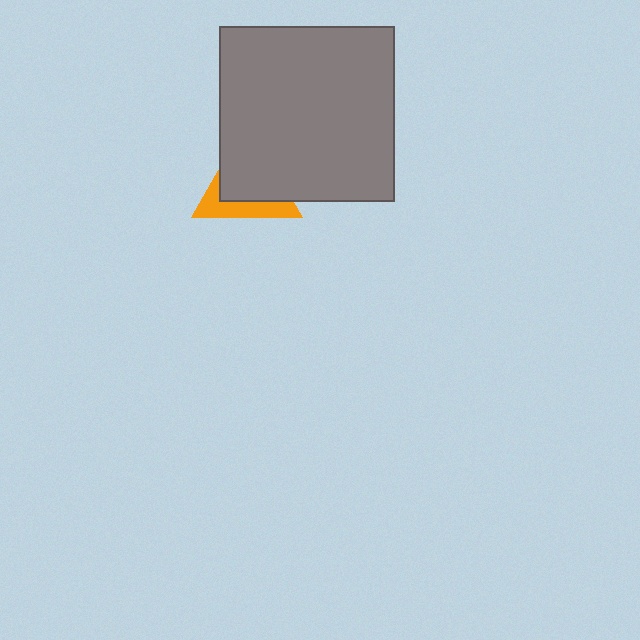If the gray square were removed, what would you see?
You would see the complete orange triangle.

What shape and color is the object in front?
The object in front is a gray square.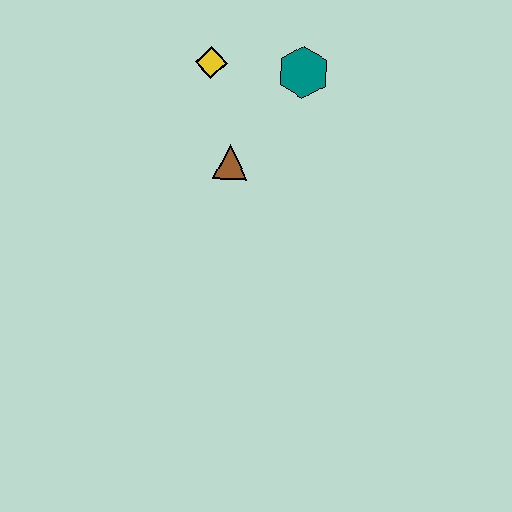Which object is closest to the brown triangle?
The yellow diamond is closest to the brown triangle.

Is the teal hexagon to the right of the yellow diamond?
Yes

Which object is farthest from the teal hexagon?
The brown triangle is farthest from the teal hexagon.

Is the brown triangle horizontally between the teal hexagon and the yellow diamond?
Yes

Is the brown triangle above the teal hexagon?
No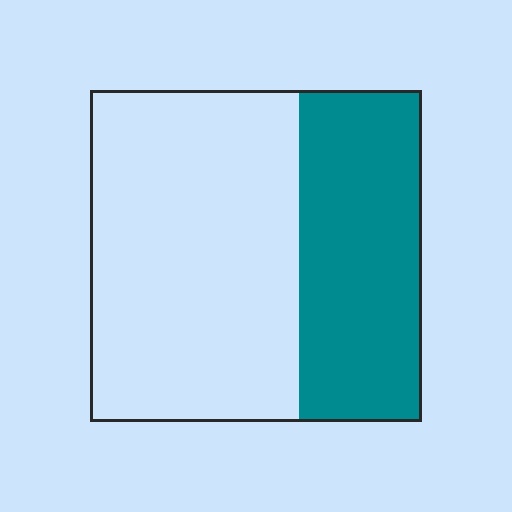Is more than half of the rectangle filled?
No.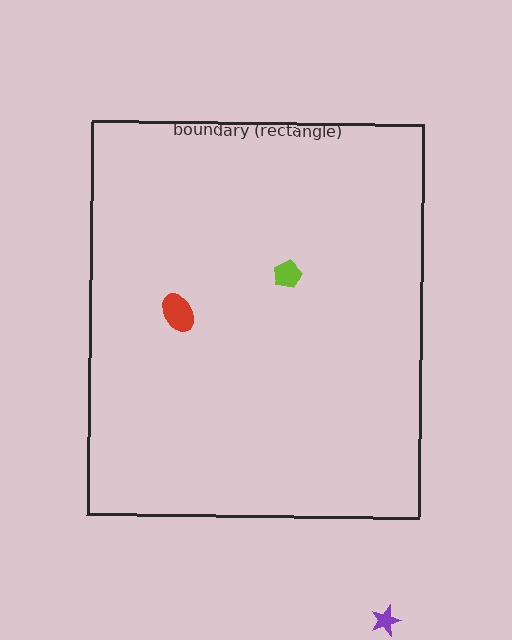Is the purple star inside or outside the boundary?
Outside.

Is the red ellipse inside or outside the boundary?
Inside.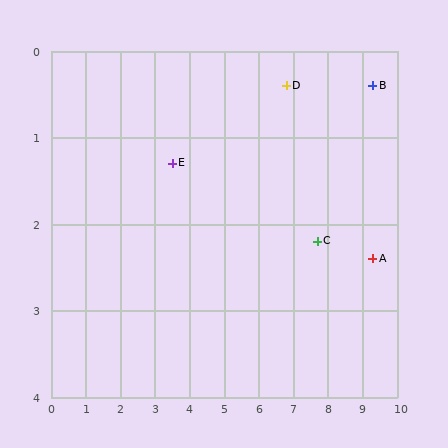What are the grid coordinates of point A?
Point A is at approximately (9.3, 2.4).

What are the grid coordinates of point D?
Point D is at approximately (6.8, 0.4).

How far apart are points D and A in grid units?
Points D and A are about 3.2 grid units apart.